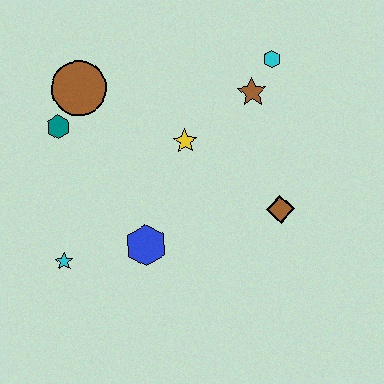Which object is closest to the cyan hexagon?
The brown star is closest to the cyan hexagon.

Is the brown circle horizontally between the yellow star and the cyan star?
Yes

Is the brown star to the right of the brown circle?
Yes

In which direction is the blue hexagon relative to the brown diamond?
The blue hexagon is to the left of the brown diamond.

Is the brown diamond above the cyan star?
Yes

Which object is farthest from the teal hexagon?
The brown diamond is farthest from the teal hexagon.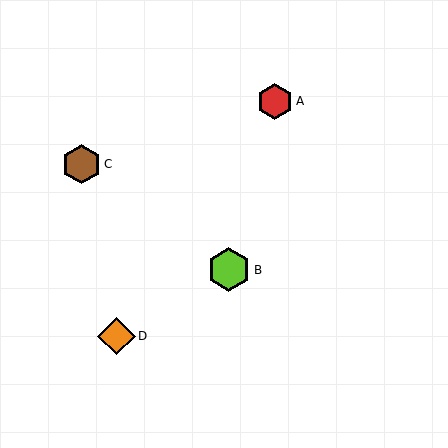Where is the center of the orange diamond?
The center of the orange diamond is at (116, 336).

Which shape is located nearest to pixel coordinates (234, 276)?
The lime hexagon (labeled B) at (229, 270) is nearest to that location.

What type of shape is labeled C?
Shape C is a brown hexagon.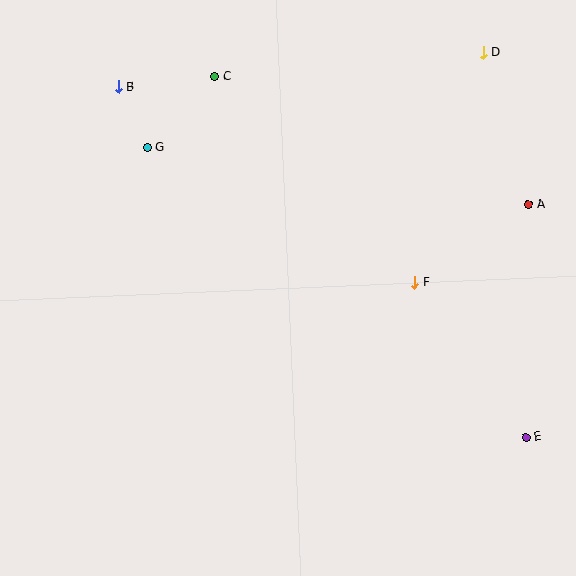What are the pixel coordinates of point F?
Point F is at (415, 282).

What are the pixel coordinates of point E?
Point E is at (526, 437).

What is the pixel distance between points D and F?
The distance between D and F is 240 pixels.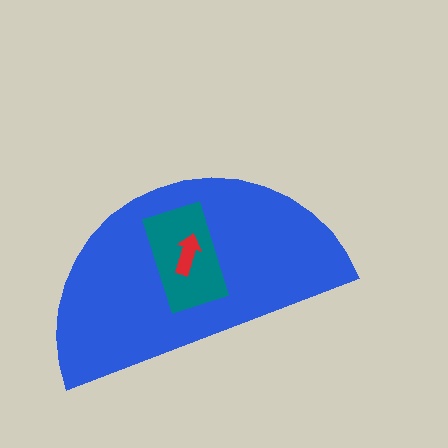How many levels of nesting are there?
3.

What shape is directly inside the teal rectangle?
The red arrow.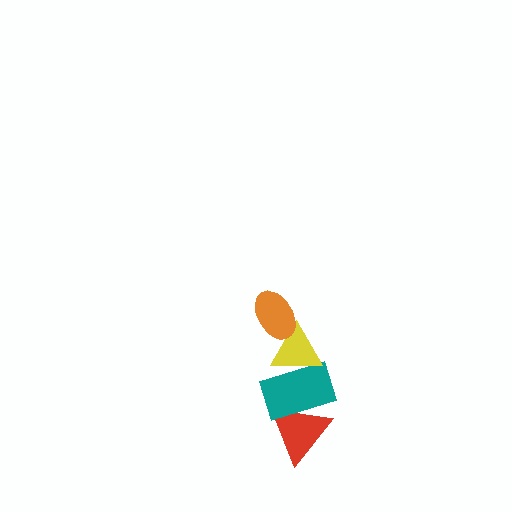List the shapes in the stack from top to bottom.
From top to bottom: the orange ellipse, the yellow triangle, the teal rectangle, the red triangle.